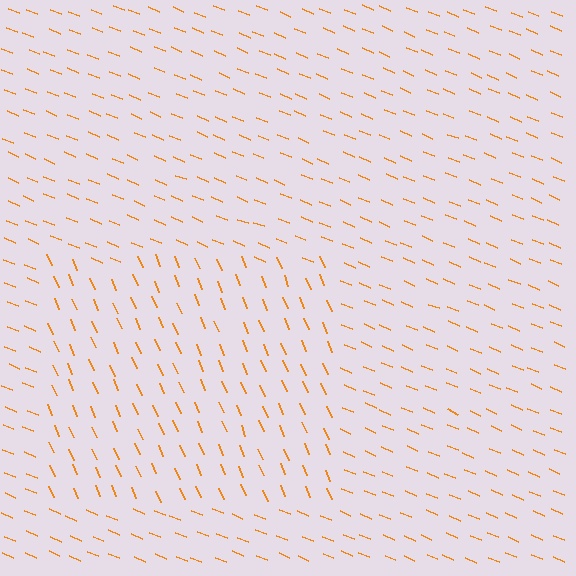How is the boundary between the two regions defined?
The boundary is defined purely by a change in line orientation (approximately 45 degrees difference). All lines are the same color and thickness.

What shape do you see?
I see a rectangle.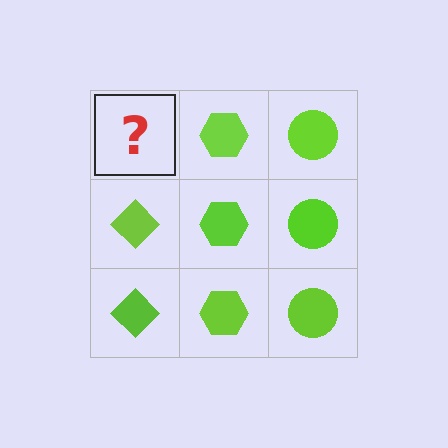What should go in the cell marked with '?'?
The missing cell should contain a lime diamond.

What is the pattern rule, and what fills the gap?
The rule is that each column has a consistent shape. The gap should be filled with a lime diamond.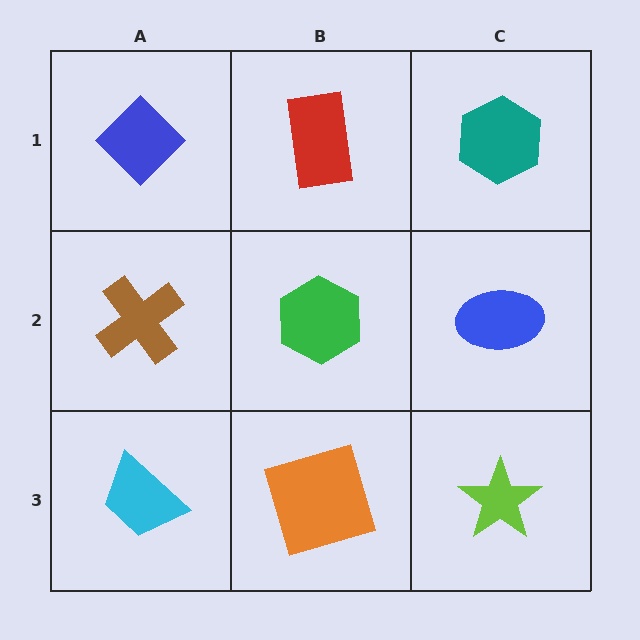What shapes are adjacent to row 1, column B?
A green hexagon (row 2, column B), a blue diamond (row 1, column A), a teal hexagon (row 1, column C).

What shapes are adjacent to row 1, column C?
A blue ellipse (row 2, column C), a red rectangle (row 1, column B).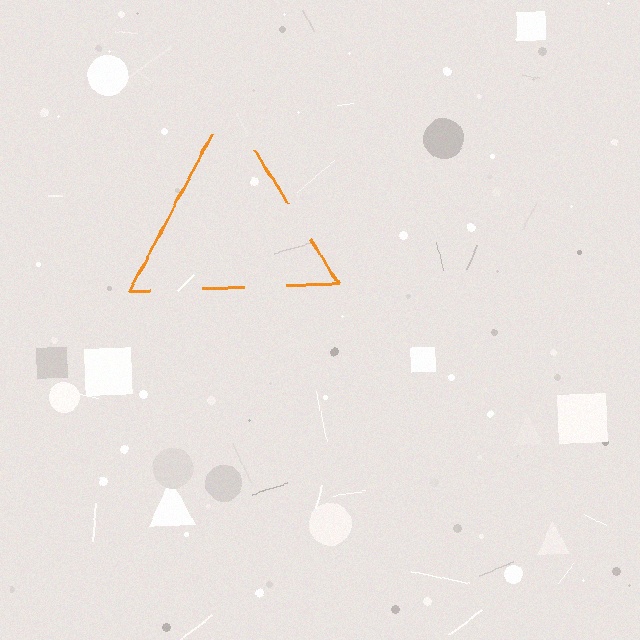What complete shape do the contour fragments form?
The contour fragments form a triangle.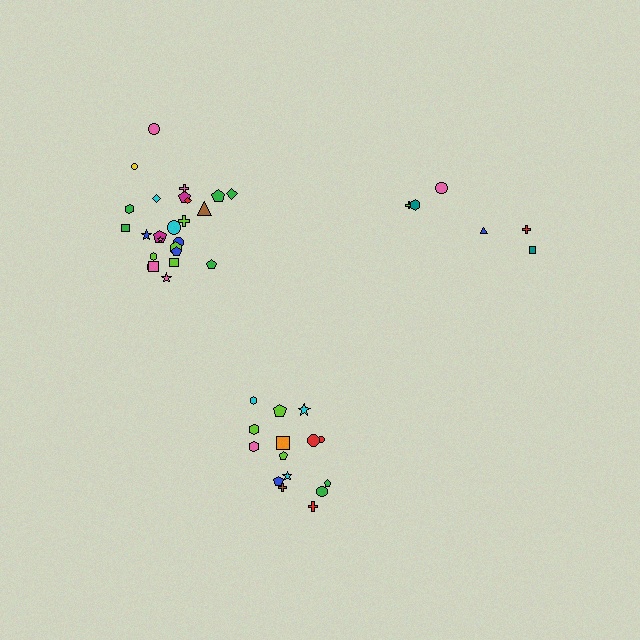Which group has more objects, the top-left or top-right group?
The top-left group.